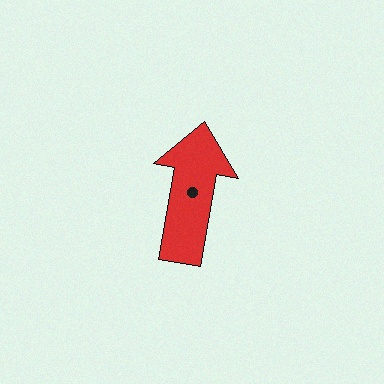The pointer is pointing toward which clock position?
Roughly 12 o'clock.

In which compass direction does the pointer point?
North.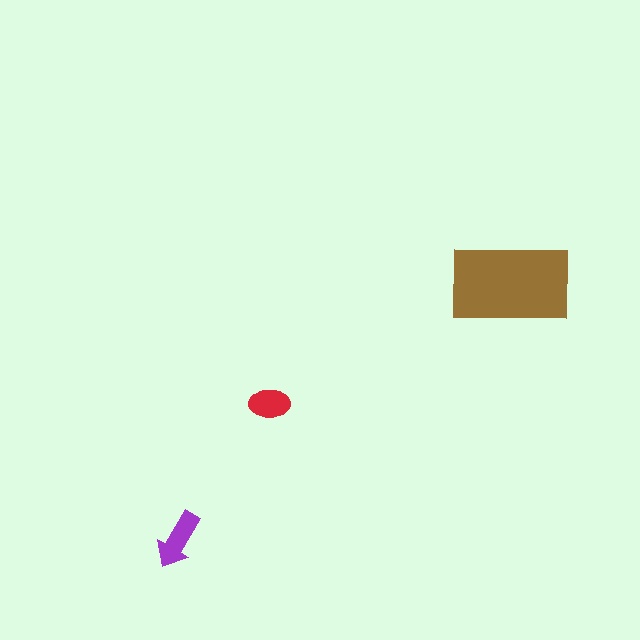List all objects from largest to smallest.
The brown rectangle, the purple arrow, the red ellipse.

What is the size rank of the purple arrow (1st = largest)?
2nd.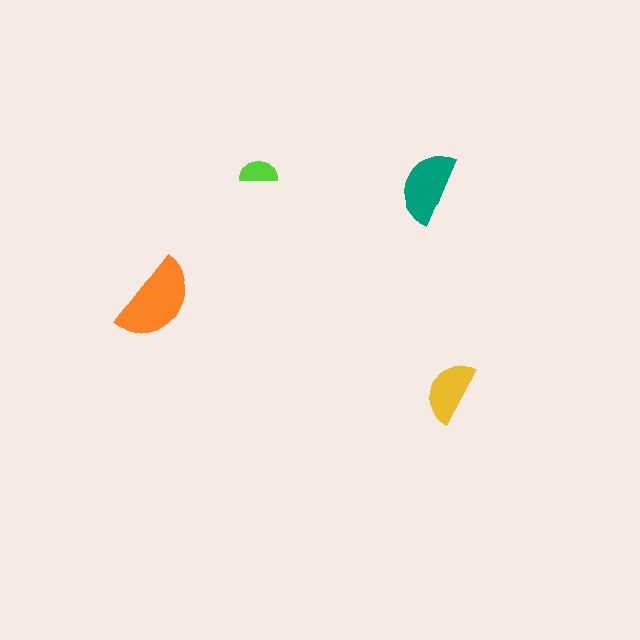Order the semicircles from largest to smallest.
the orange one, the teal one, the yellow one, the lime one.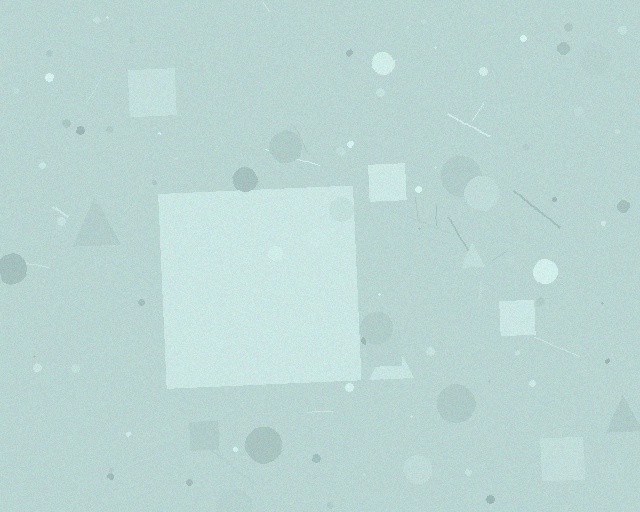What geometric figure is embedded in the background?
A square is embedded in the background.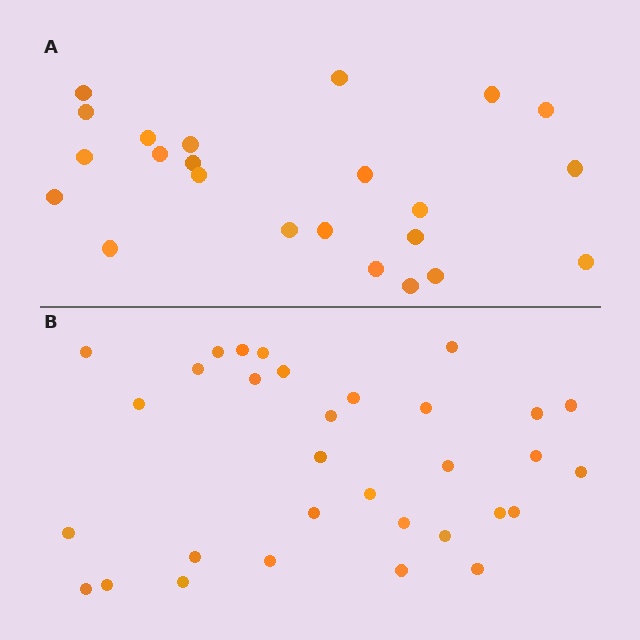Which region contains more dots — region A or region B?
Region B (the bottom region) has more dots.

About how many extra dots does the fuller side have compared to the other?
Region B has roughly 8 or so more dots than region A.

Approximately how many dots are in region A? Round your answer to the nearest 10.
About 20 dots. (The exact count is 23, which rounds to 20.)